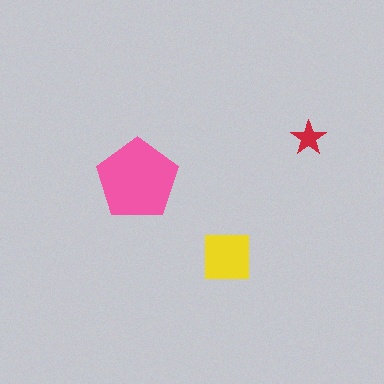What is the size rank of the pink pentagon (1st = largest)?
1st.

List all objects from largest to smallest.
The pink pentagon, the yellow square, the red star.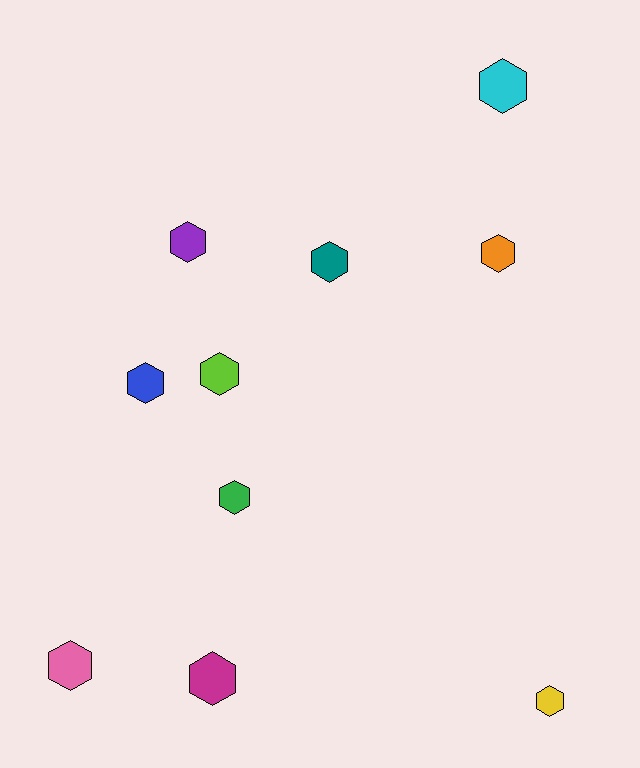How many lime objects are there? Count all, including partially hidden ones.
There is 1 lime object.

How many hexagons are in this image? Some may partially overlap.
There are 10 hexagons.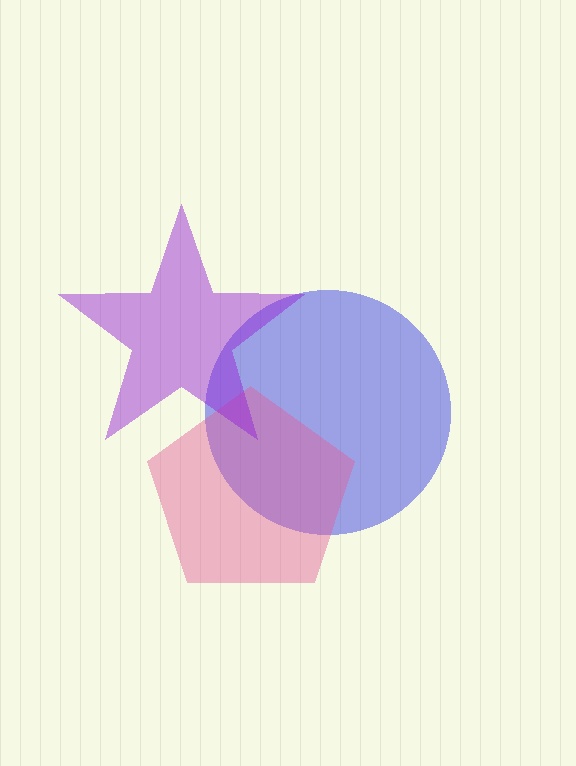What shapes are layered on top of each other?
The layered shapes are: a blue circle, a pink pentagon, a purple star.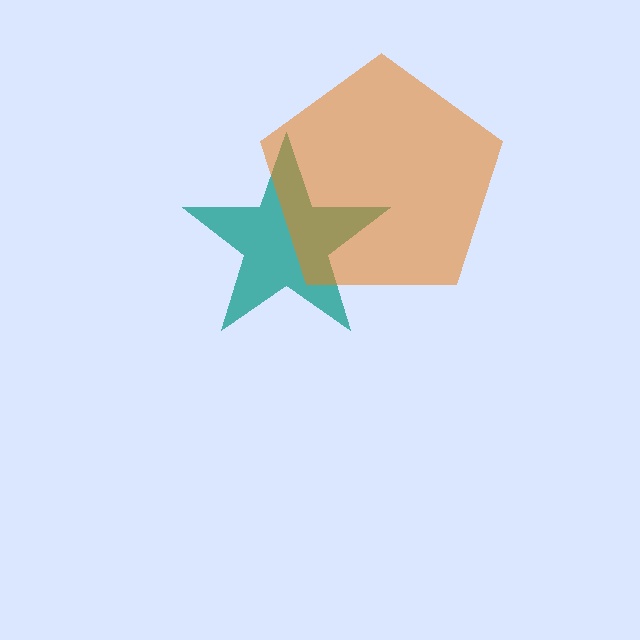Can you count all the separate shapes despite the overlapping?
Yes, there are 2 separate shapes.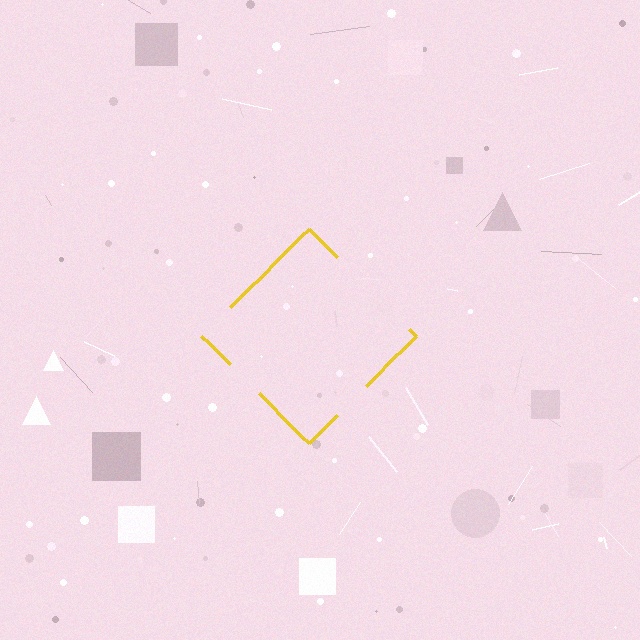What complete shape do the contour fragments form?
The contour fragments form a diamond.